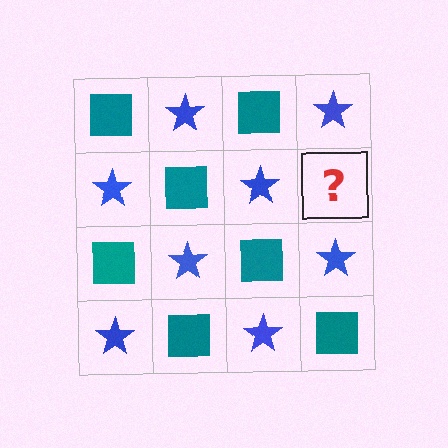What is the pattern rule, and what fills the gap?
The rule is that it alternates teal square and blue star in a checkerboard pattern. The gap should be filled with a teal square.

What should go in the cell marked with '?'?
The missing cell should contain a teal square.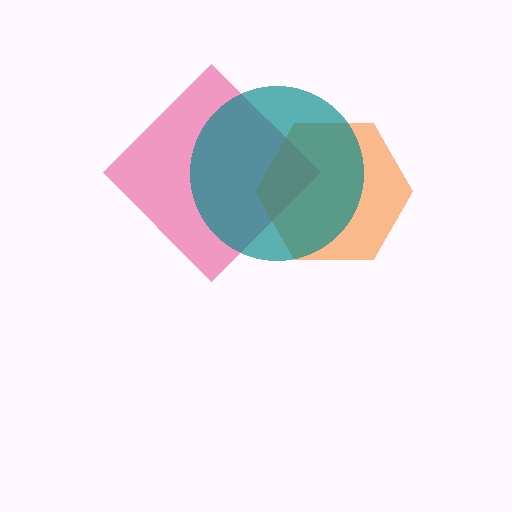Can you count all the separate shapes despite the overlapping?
Yes, there are 3 separate shapes.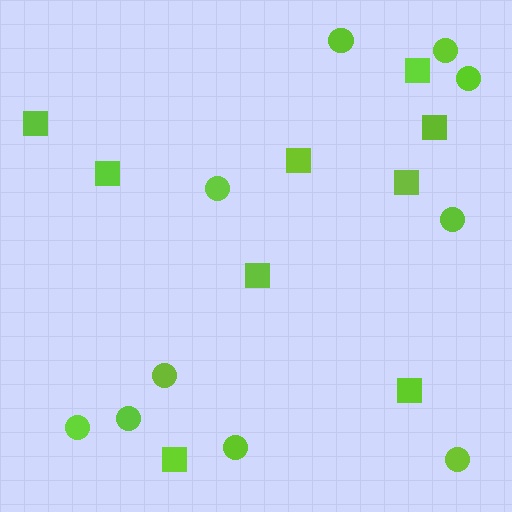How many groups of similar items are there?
There are 2 groups: one group of circles (10) and one group of squares (9).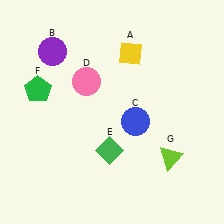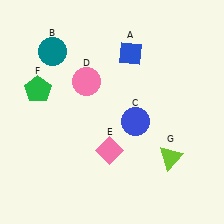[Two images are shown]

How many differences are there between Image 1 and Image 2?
There are 3 differences between the two images.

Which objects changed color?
A changed from yellow to blue. B changed from purple to teal. E changed from green to pink.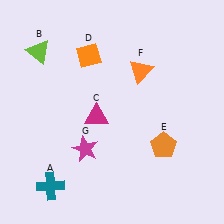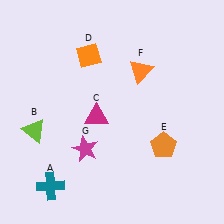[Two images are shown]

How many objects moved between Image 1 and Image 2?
1 object moved between the two images.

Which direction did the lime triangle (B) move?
The lime triangle (B) moved down.